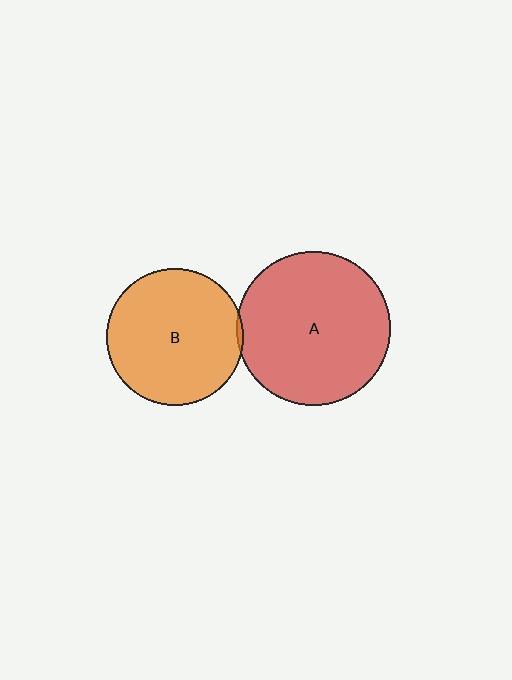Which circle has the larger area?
Circle A (red).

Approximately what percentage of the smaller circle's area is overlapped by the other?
Approximately 5%.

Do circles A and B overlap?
Yes.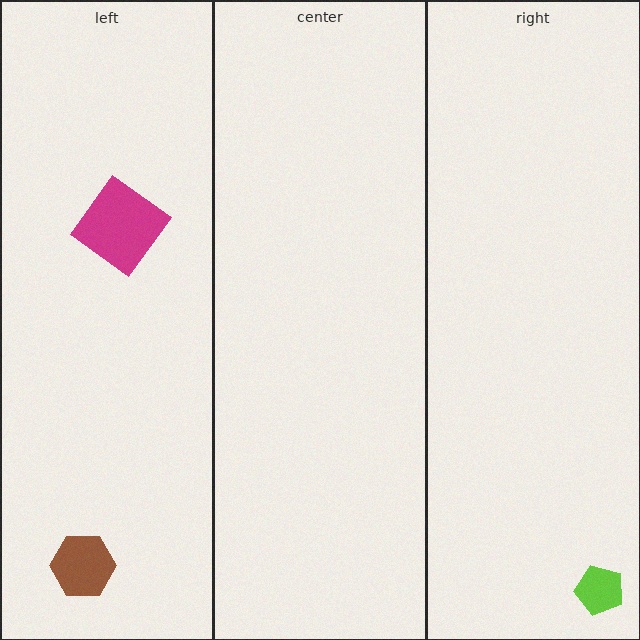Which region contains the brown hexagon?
The left region.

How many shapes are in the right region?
1.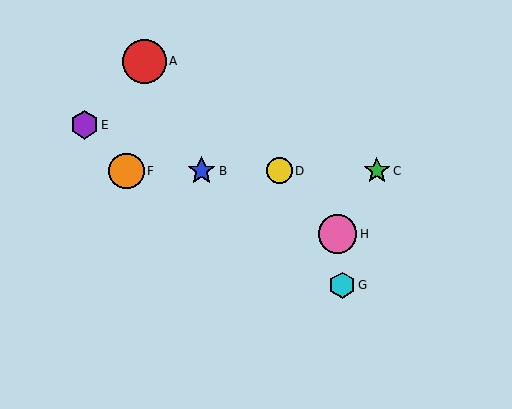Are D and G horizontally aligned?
No, D is at y≈171 and G is at y≈285.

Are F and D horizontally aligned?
Yes, both are at y≈171.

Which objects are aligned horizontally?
Objects B, C, D, F are aligned horizontally.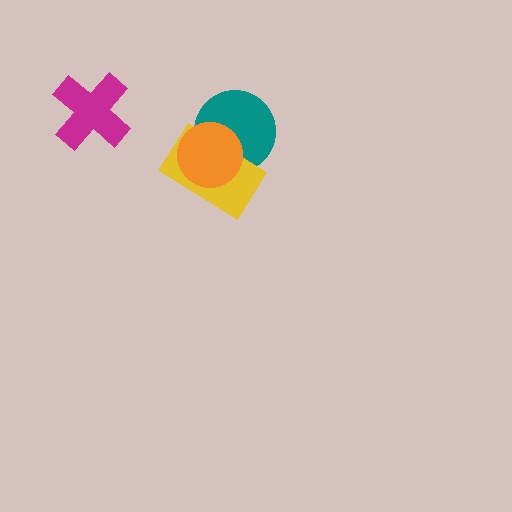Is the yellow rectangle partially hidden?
Yes, it is partially covered by another shape.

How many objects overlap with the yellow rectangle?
2 objects overlap with the yellow rectangle.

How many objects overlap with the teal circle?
2 objects overlap with the teal circle.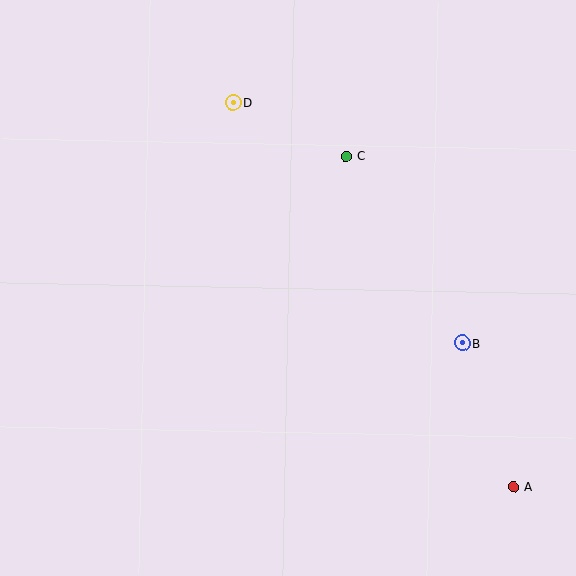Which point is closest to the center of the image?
Point C at (346, 156) is closest to the center.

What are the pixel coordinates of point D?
Point D is at (233, 103).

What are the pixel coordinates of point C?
Point C is at (346, 156).